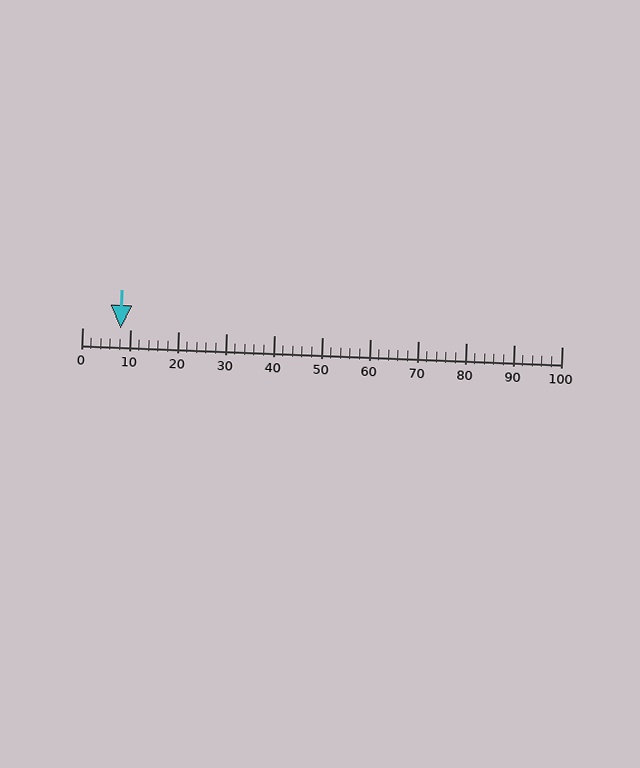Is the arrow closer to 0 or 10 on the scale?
The arrow is closer to 10.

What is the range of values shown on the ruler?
The ruler shows values from 0 to 100.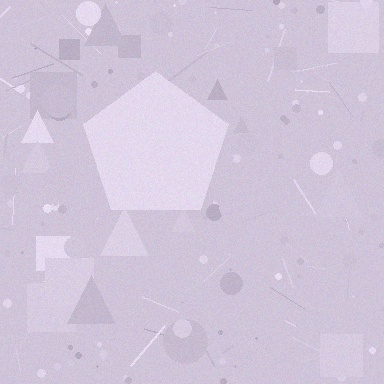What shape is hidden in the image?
A pentagon is hidden in the image.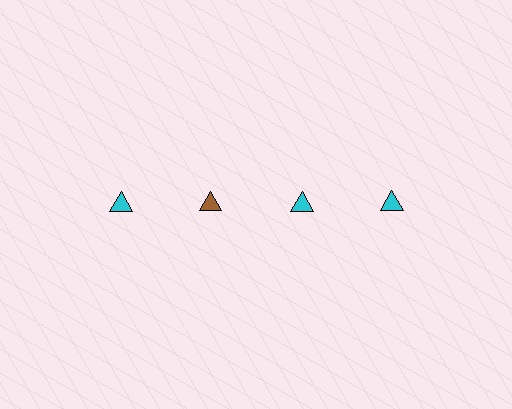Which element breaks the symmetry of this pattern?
The brown triangle in the top row, second from left column breaks the symmetry. All other shapes are cyan triangles.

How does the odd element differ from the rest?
It has a different color: brown instead of cyan.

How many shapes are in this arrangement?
There are 4 shapes arranged in a grid pattern.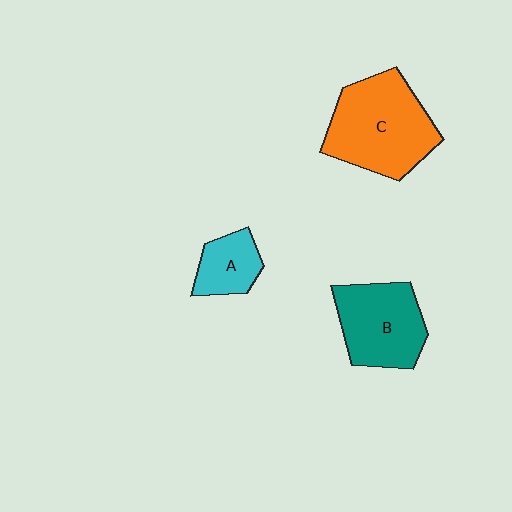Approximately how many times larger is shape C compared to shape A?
Approximately 2.4 times.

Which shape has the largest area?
Shape C (orange).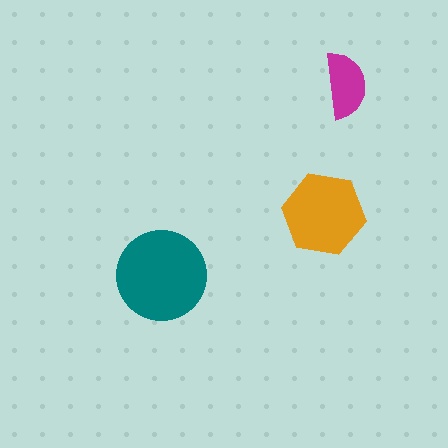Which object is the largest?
The teal circle.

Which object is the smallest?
The magenta semicircle.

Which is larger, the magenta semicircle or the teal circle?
The teal circle.